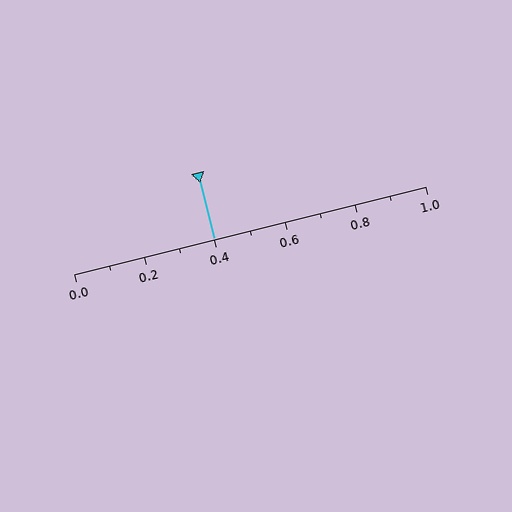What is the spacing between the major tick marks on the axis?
The major ticks are spaced 0.2 apart.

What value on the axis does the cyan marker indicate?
The marker indicates approximately 0.4.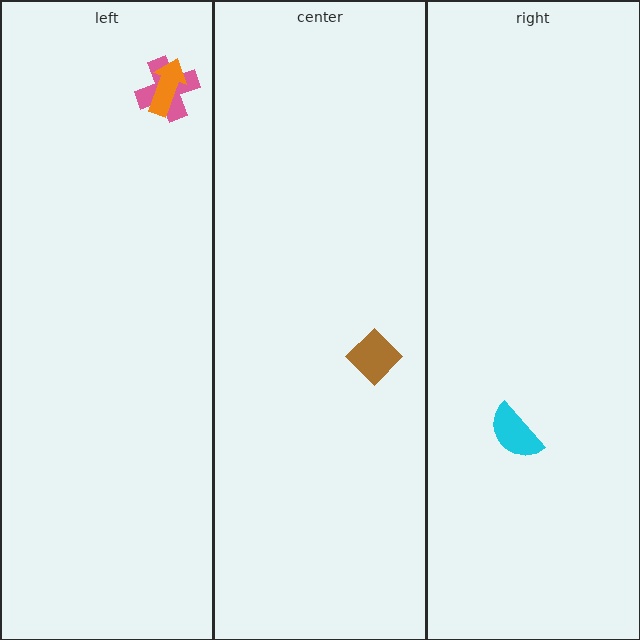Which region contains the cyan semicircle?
The right region.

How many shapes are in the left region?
2.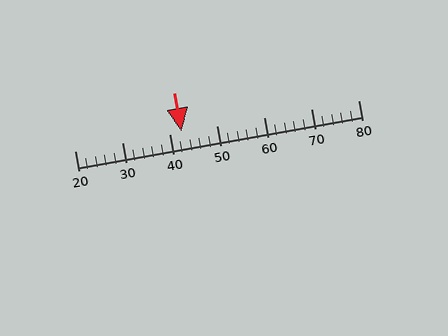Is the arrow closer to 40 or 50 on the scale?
The arrow is closer to 40.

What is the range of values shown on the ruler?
The ruler shows values from 20 to 80.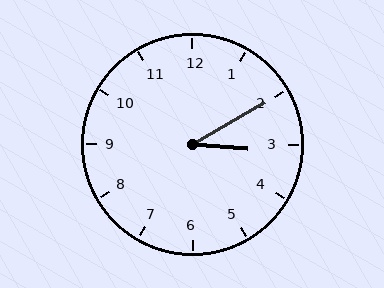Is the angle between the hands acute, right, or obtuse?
It is acute.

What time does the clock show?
3:10.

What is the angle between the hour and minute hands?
Approximately 35 degrees.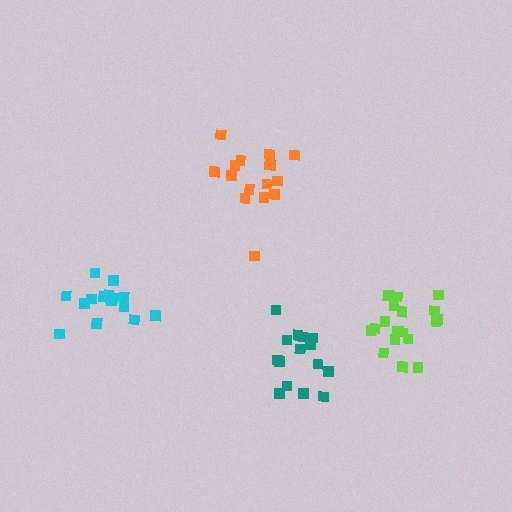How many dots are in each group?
Group 1: 18 dots, Group 2: 15 dots, Group 3: 15 dots, Group 4: 16 dots (64 total).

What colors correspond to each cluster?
The clusters are colored: lime, cyan, teal, orange.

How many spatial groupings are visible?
There are 4 spatial groupings.